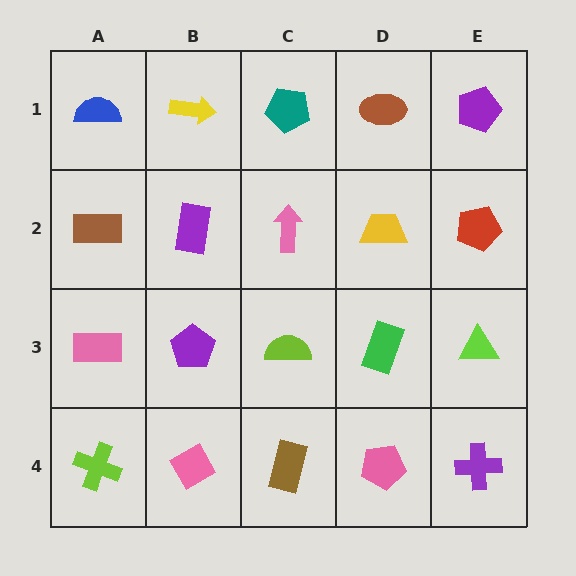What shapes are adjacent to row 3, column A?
A brown rectangle (row 2, column A), a lime cross (row 4, column A), a purple pentagon (row 3, column B).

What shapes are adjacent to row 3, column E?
A red pentagon (row 2, column E), a purple cross (row 4, column E), a green rectangle (row 3, column D).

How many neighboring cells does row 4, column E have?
2.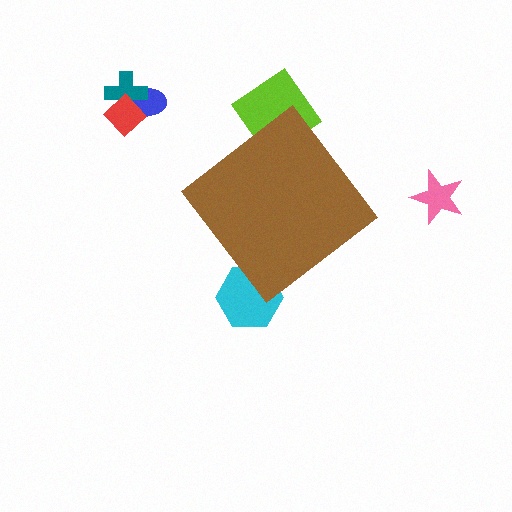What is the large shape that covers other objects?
A brown diamond.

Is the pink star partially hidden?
No, the pink star is fully visible.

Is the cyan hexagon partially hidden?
Yes, the cyan hexagon is partially hidden behind the brown diamond.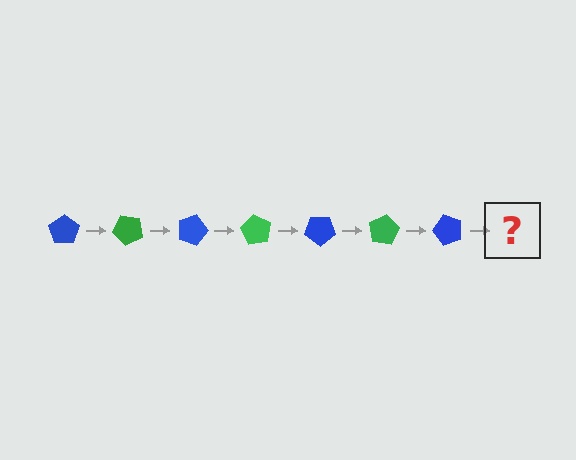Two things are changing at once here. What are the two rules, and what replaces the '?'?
The two rules are that it rotates 45 degrees each step and the color cycles through blue and green. The '?' should be a green pentagon, rotated 315 degrees from the start.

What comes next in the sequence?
The next element should be a green pentagon, rotated 315 degrees from the start.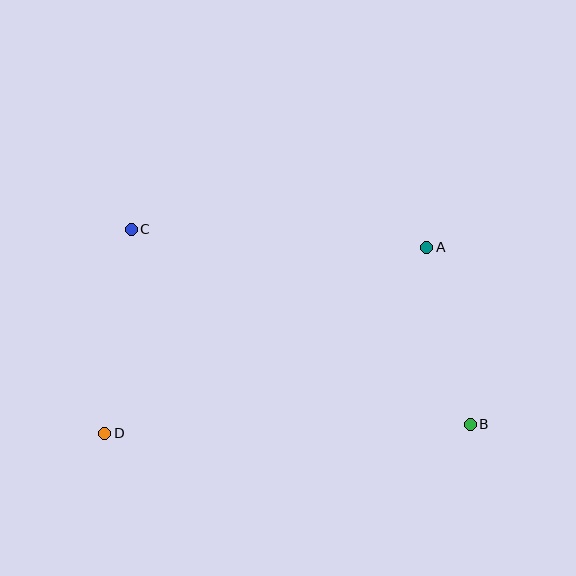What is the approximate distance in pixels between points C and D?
The distance between C and D is approximately 205 pixels.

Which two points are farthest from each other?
Points B and C are farthest from each other.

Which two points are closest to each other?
Points A and B are closest to each other.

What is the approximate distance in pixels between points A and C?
The distance between A and C is approximately 296 pixels.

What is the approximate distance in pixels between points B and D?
The distance between B and D is approximately 365 pixels.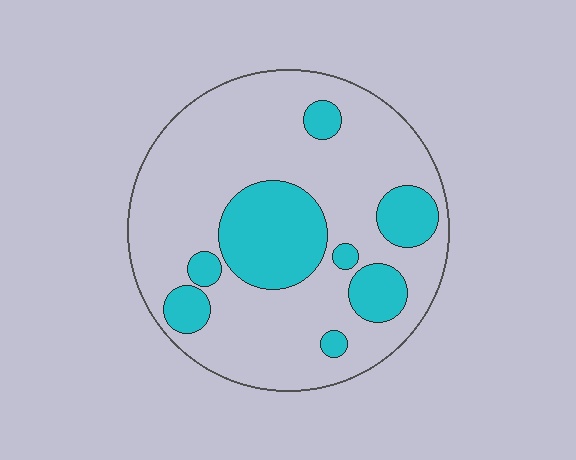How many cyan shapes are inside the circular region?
8.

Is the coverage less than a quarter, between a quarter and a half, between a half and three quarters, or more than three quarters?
Between a quarter and a half.